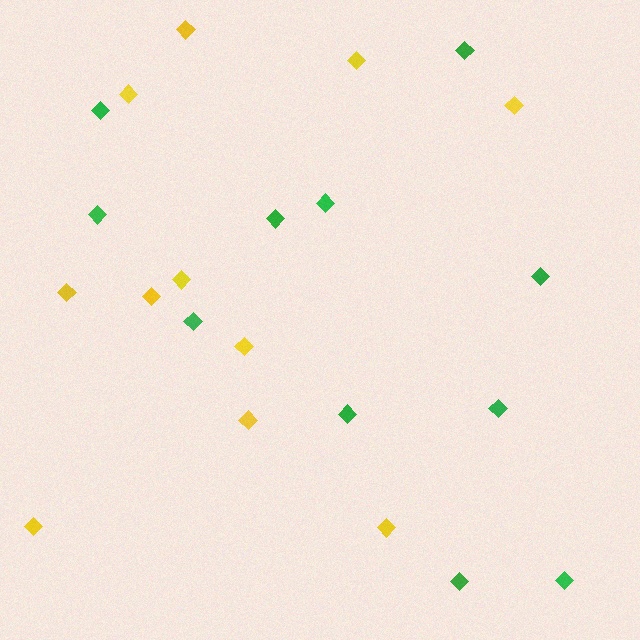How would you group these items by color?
There are 2 groups: one group of green diamonds (11) and one group of yellow diamonds (11).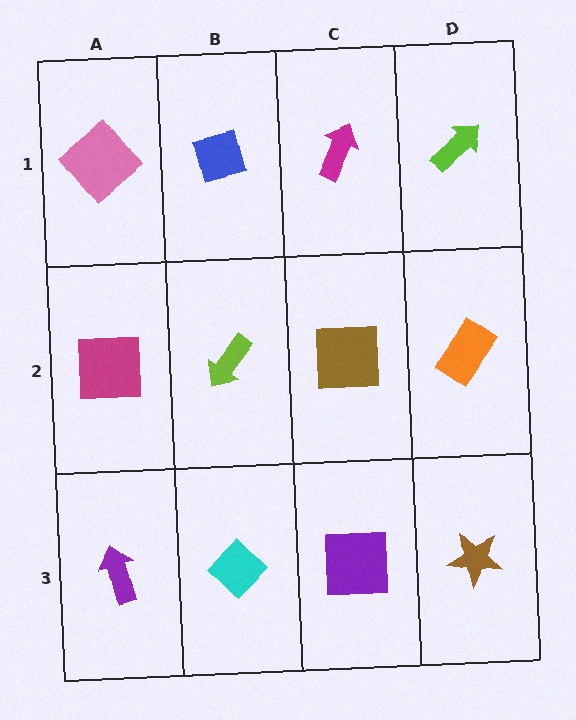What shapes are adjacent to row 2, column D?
A lime arrow (row 1, column D), a brown star (row 3, column D), a brown square (row 2, column C).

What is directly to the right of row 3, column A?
A cyan diamond.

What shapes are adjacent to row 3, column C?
A brown square (row 2, column C), a cyan diamond (row 3, column B), a brown star (row 3, column D).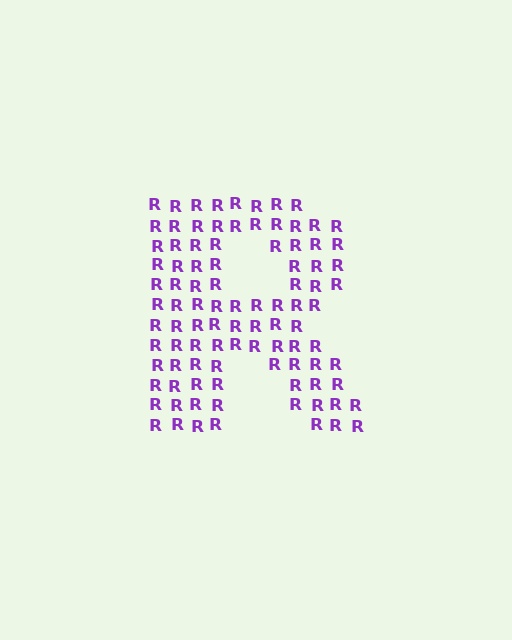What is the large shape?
The large shape is the letter R.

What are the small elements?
The small elements are letter R's.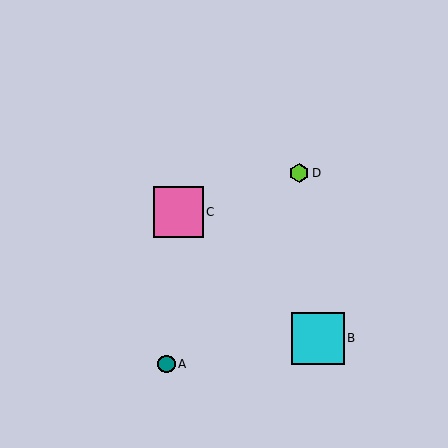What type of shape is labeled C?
Shape C is a pink square.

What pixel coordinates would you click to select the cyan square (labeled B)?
Click at (318, 338) to select the cyan square B.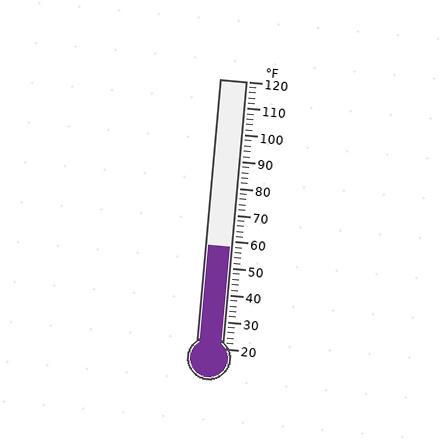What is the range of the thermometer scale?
The thermometer scale ranges from 20°F to 120°F.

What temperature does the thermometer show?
The thermometer shows approximately 58°F.